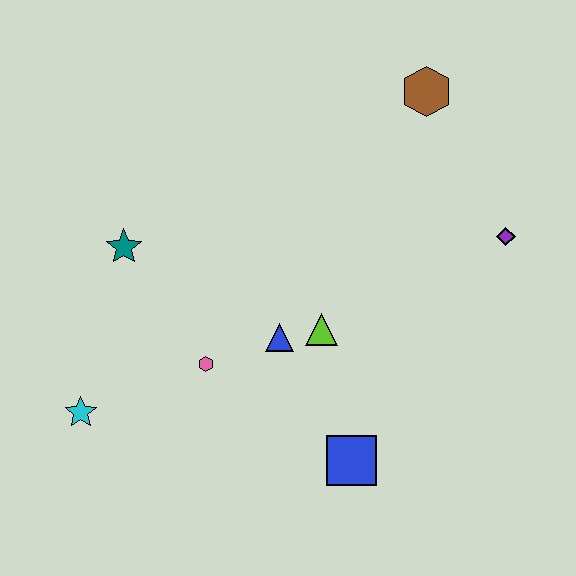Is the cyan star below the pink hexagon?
Yes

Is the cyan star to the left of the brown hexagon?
Yes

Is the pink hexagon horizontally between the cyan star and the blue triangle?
Yes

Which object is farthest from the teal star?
The purple diamond is farthest from the teal star.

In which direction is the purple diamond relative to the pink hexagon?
The purple diamond is to the right of the pink hexagon.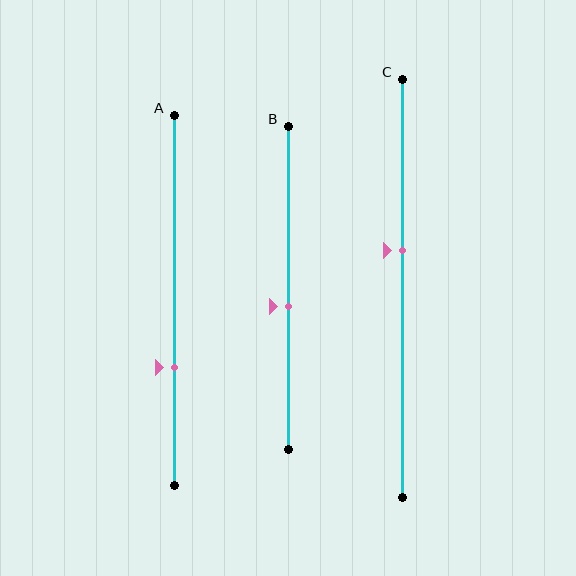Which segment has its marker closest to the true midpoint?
Segment B has its marker closest to the true midpoint.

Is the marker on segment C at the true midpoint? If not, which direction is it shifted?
No, the marker on segment C is shifted upward by about 9% of the segment length.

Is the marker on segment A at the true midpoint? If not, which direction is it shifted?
No, the marker on segment A is shifted downward by about 18% of the segment length.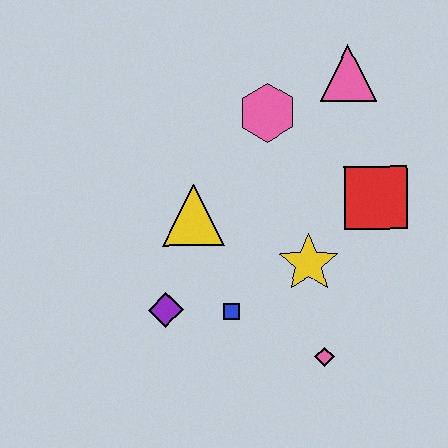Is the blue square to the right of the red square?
No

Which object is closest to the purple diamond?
The blue square is closest to the purple diamond.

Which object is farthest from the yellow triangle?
The pink triangle is farthest from the yellow triangle.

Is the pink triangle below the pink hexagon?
No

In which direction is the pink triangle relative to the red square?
The pink triangle is above the red square.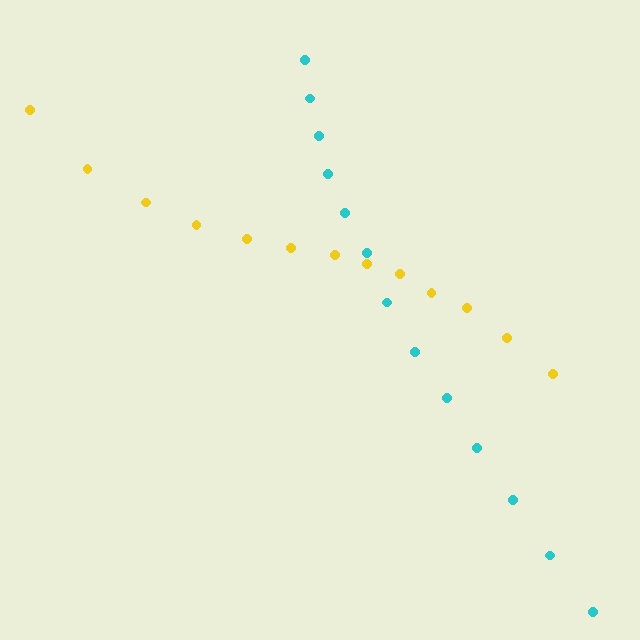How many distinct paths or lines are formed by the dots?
There are 2 distinct paths.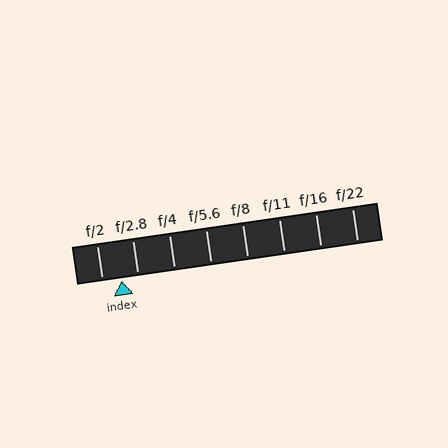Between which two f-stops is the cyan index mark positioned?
The index mark is between f/2 and f/2.8.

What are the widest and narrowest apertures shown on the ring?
The widest aperture shown is f/2 and the narrowest is f/22.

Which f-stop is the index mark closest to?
The index mark is closest to f/2.8.